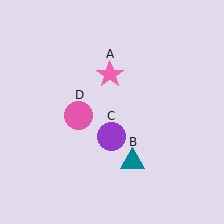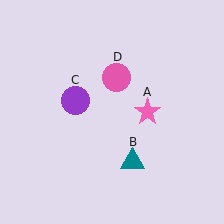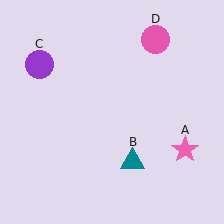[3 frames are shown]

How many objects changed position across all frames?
3 objects changed position: pink star (object A), purple circle (object C), pink circle (object D).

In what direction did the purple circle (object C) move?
The purple circle (object C) moved up and to the left.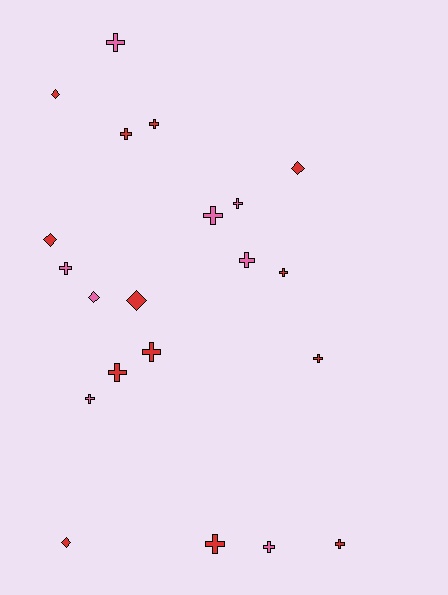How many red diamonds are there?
There are 5 red diamonds.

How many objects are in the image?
There are 21 objects.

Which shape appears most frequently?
Cross, with 15 objects.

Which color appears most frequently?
Red, with 13 objects.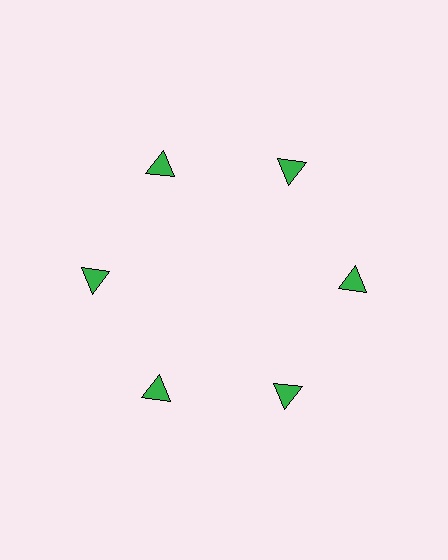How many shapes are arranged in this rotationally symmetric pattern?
There are 6 shapes, arranged in 6 groups of 1.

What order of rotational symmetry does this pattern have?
This pattern has 6-fold rotational symmetry.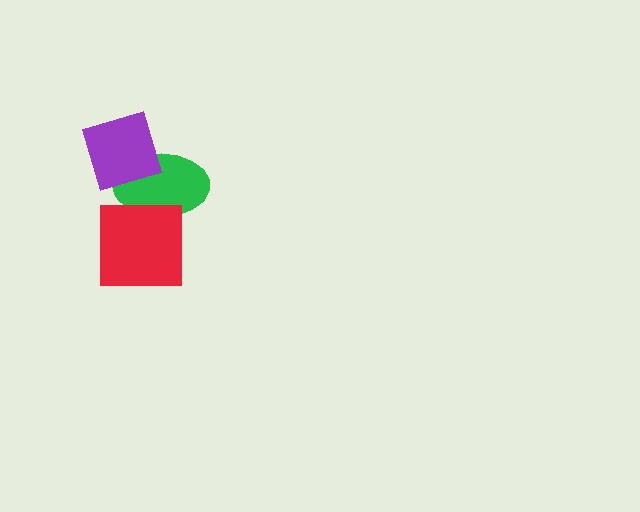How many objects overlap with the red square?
1 object overlaps with the red square.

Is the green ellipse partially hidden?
Yes, it is partially covered by another shape.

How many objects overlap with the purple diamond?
1 object overlaps with the purple diamond.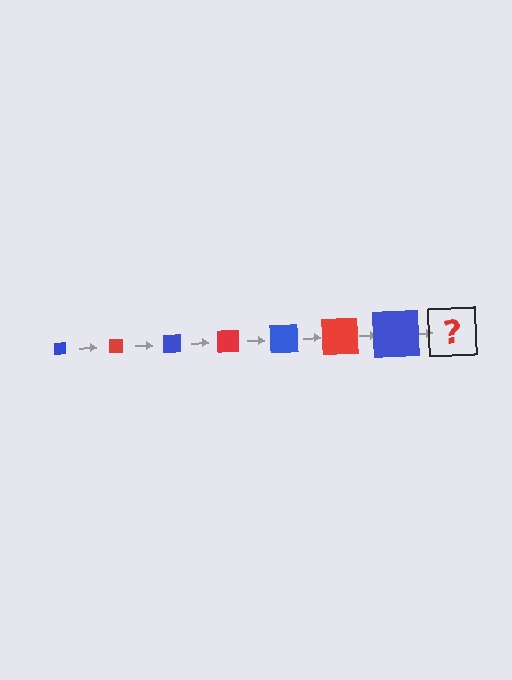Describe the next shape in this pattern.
It should be a red square, larger than the previous one.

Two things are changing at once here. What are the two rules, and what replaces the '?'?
The two rules are that the square grows larger each step and the color cycles through blue and red. The '?' should be a red square, larger than the previous one.